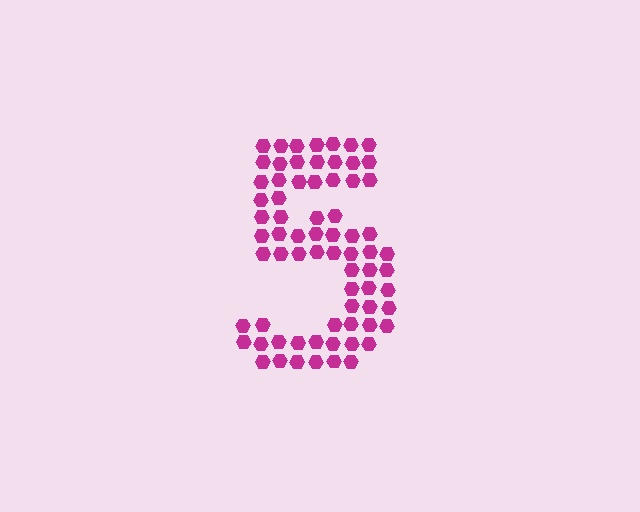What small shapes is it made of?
It is made of small hexagons.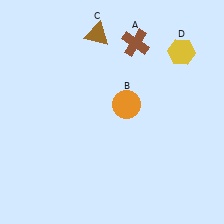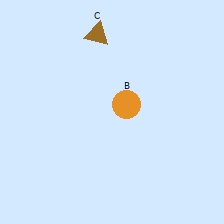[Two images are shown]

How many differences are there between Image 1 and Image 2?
There are 2 differences between the two images.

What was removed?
The brown cross (A), the yellow hexagon (D) were removed in Image 2.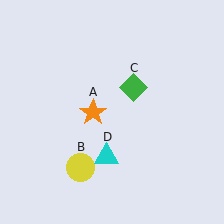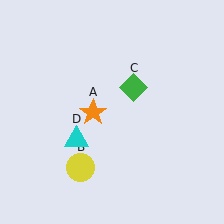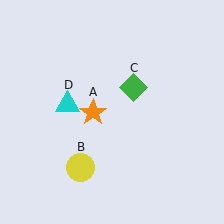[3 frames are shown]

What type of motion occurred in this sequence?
The cyan triangle (object D) rotated clockwise around the center of the scene.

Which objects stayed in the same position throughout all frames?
Orange star (object A) and yellow circle (object B) and green diamond (object C) remained stationary.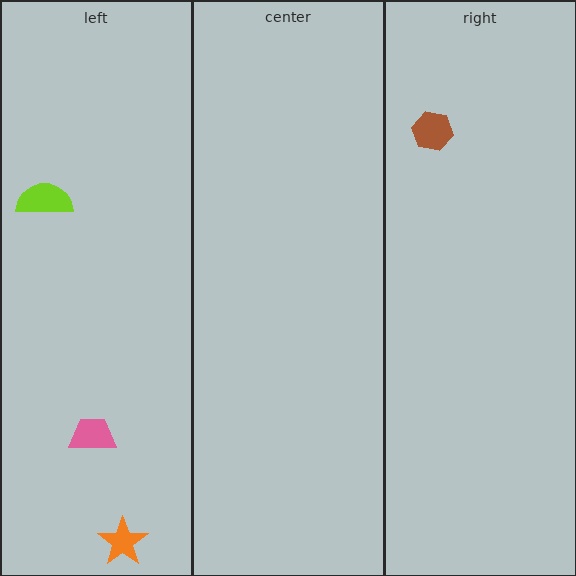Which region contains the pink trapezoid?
The left region.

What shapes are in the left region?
The lime semicircle, the pink trapezoid, the orange star.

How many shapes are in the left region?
3.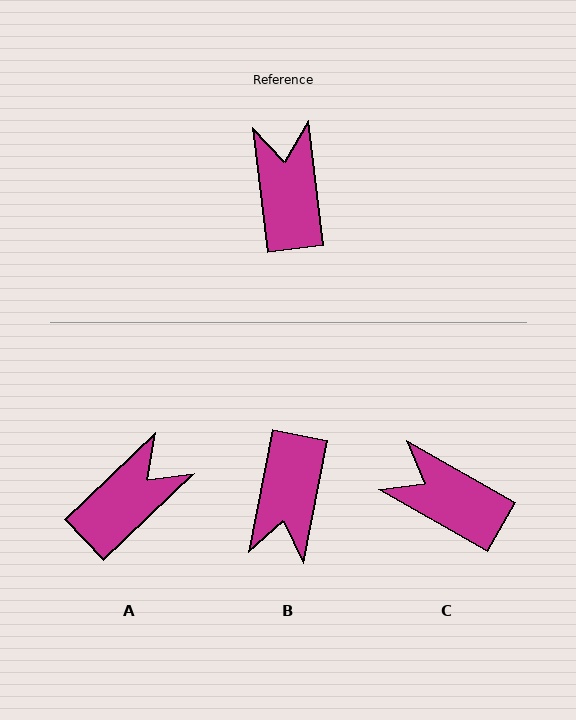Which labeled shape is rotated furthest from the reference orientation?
B, about 162 degrees away.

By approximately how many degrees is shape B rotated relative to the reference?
Approximately 162 degrees counter-clockwise.